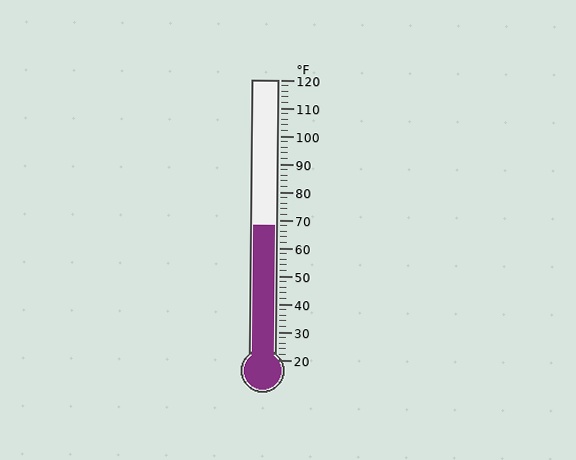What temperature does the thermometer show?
The thermometer shows approximately 68°F.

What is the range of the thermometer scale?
The thermometer scale ranges from 20°F to 120°F.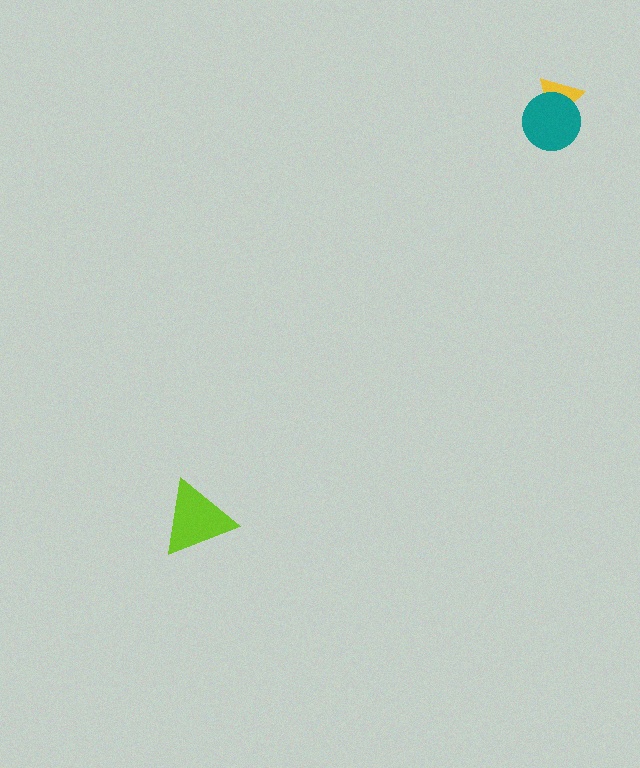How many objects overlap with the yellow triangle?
1 object overlaps with the yellow triangle.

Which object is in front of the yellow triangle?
The teal circle is in front of the yellow triangle.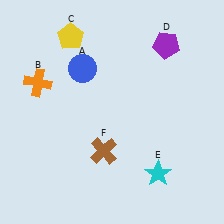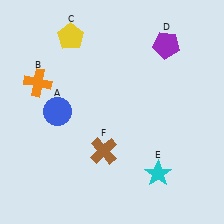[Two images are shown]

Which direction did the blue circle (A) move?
The blue circle (A) moved down.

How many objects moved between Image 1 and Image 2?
1 object moved between the two images.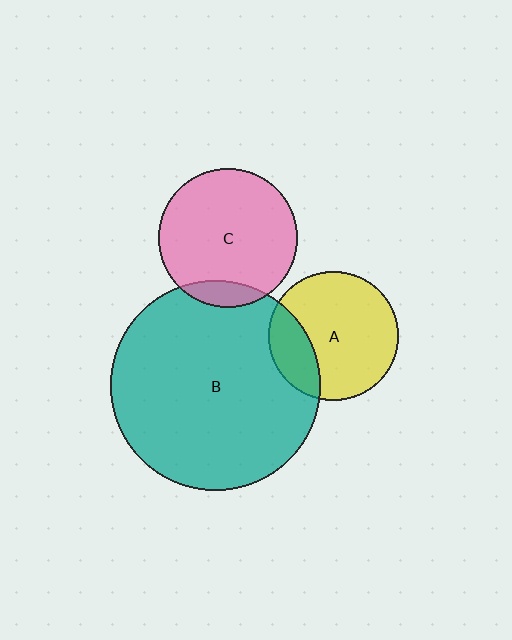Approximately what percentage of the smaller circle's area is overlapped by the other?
Approximately 25%.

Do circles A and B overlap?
Yes.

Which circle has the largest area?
Circle B (teal).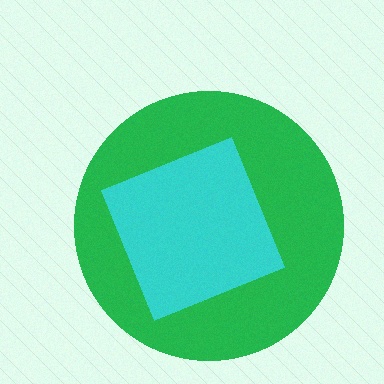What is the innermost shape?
The cyan square.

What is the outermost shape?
The green circle.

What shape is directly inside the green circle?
The cyan square.